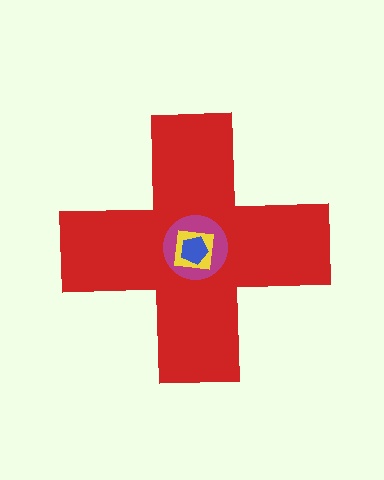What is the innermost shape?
The blue pentagon.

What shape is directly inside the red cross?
The magenta circle.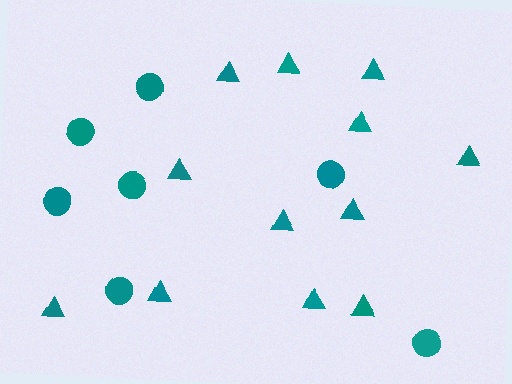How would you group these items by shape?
There are 2 groups: one group of circles (7) and one group of triangles (12).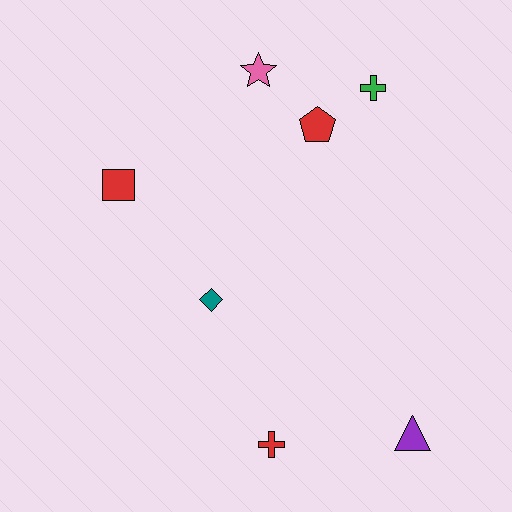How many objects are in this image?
There are 7 objects.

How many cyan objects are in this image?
There are no cyan objects.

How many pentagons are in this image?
There is 1 pentagon.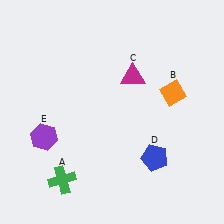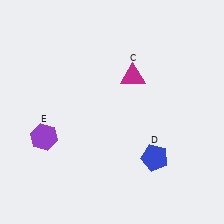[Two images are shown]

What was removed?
The green cross (A), the orange diamond (B) were removed in Image 2.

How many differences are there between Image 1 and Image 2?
There are 2 differences between the two images.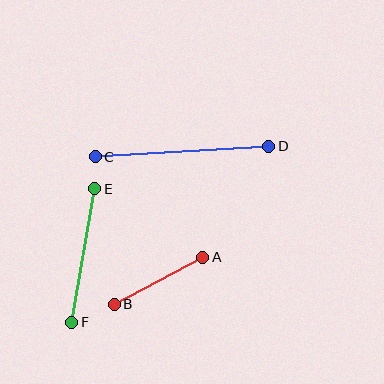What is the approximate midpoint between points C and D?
The midpoint is at approximately (182, 151) pixels.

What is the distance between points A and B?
The distance is approximately 100 pixels.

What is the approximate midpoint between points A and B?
The midpoint is at approximately (158, 281) pixels.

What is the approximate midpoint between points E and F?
The midpoint is at approximately (83, 255) pixels.